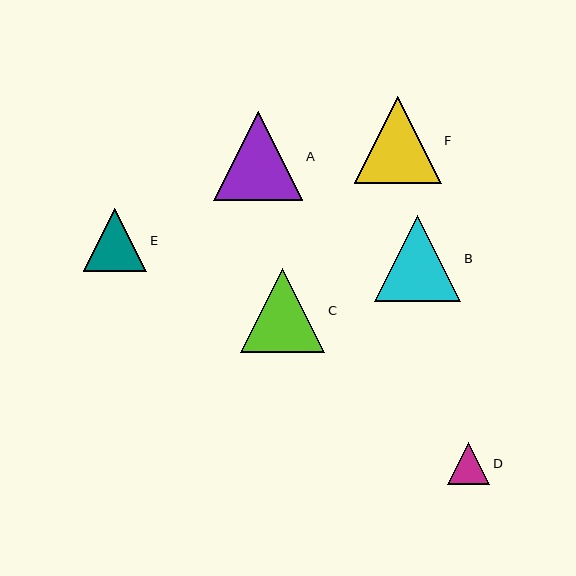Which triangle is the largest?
Triangle A is the largest with a size of approximately 89 pixels.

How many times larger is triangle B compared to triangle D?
Triangle B is approximately 2.0 times the size of triangle D.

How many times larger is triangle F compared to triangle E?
Triangle F is approximately 1.4 times the size of triangle E.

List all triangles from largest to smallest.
From largest to smallest: A, F, B, C, E, D.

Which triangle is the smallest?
Triangle D is the smallest with a size of approximately 42 pixels.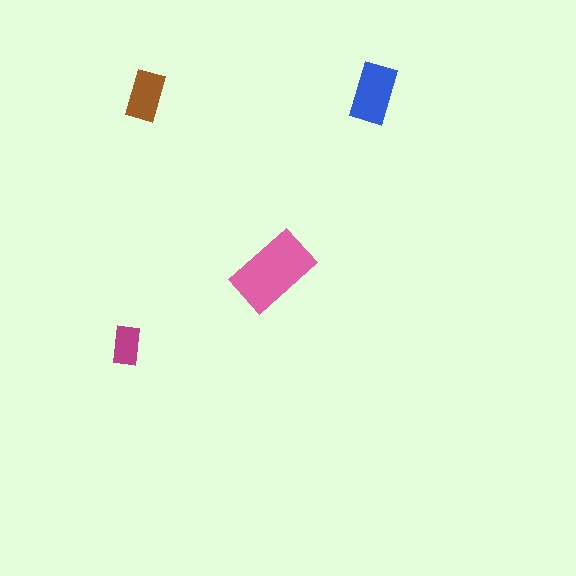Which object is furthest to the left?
The magenta rectangle is leftmost.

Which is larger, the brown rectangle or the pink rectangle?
The pink one.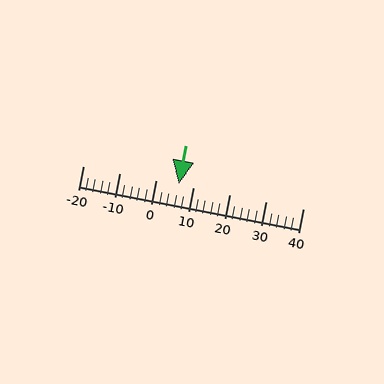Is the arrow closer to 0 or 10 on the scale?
The arrow is closer to 10.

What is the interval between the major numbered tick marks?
The major tick marks are spaced 10 units apart.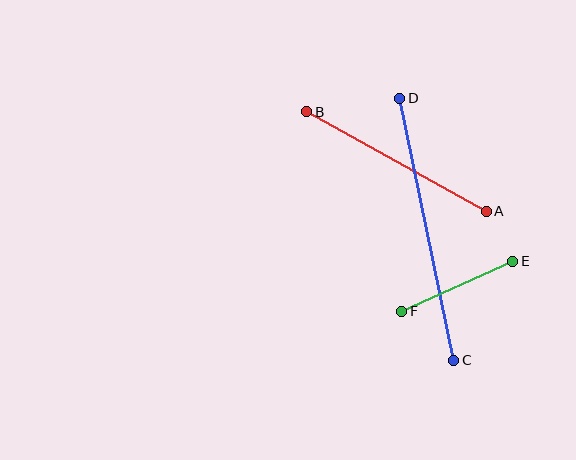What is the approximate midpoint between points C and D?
The midpoint is at approximately (427, 229) pixels.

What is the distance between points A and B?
The distance is approximately 205 pixels.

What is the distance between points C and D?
The distance is approximately 267 pixels.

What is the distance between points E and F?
The distance is approximately 122 pixels.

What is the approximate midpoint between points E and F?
The midpoint is at approximately (457, 286) pixels.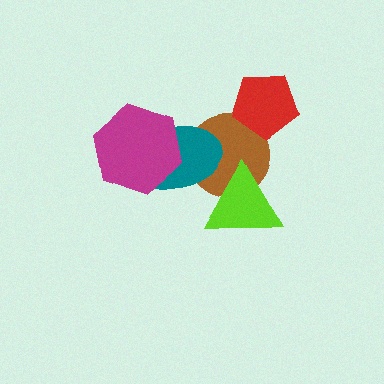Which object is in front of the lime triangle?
The teal ellipse is in front of the lime triangle.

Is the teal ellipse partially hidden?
Yes, it is partially covered by another shape.